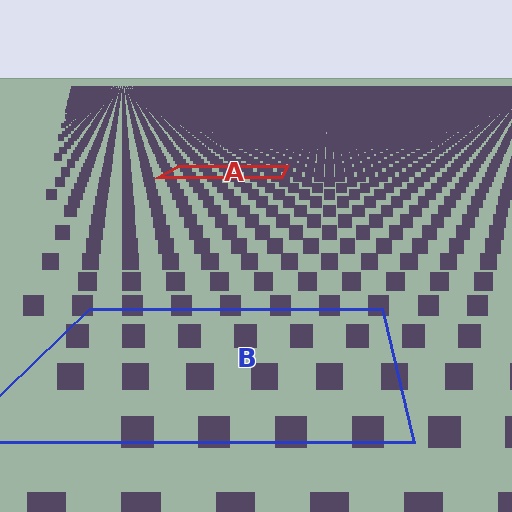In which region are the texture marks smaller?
The texture marks are smaller in region A, because it is farther away.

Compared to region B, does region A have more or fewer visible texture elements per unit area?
Region A has more texture elements per unit area — they are packed more densely because it is farther away.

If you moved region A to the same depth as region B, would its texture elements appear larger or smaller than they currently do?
They would appear larger. At a closer depth, the same texture elements are projected at a bigger on-screen size.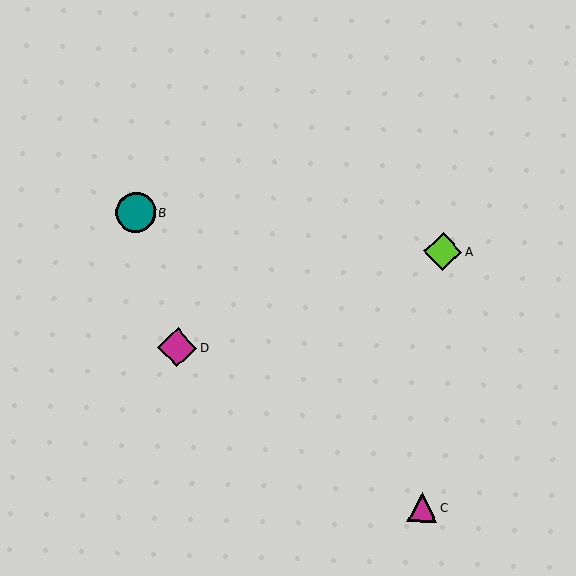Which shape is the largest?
The teal circle (labeled B) is the largest.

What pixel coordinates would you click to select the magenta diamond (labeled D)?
Click at (177, 348) to select the magenta diamond D.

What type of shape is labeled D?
Shape D is a magenta diamond.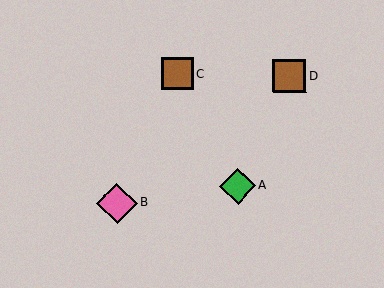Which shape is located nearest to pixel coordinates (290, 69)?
The brown square (labeled D) at (289, 76) is nearest to that location.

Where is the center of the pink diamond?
The center of the pink diamond is at (117, 203).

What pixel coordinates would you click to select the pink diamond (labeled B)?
Click at (117, 203) to select the pink diamond B.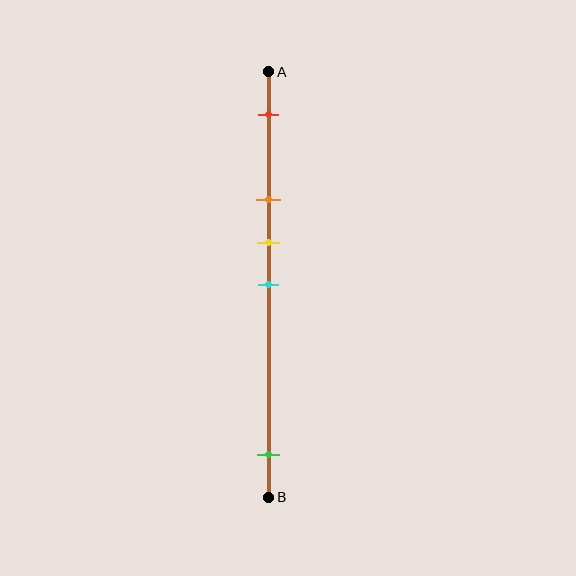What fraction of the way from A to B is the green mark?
The green mark is approximately 90% (0.9) of the way from A to B.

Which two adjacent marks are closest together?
The yellow and cyan marks are the closest adjacent pair.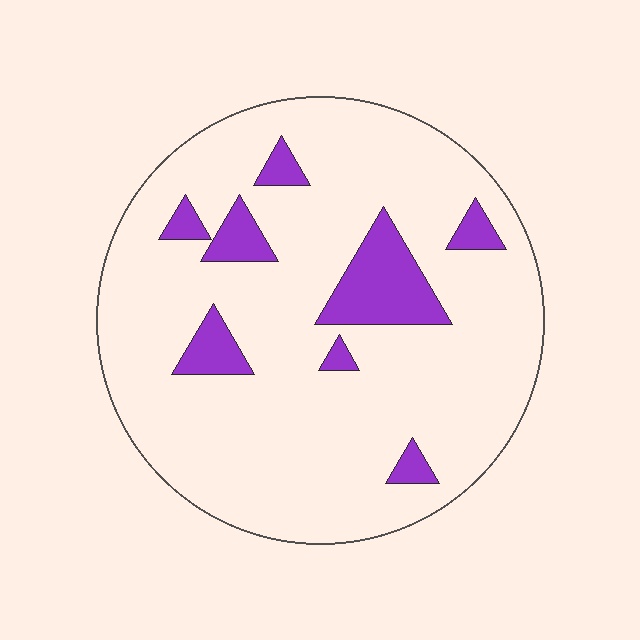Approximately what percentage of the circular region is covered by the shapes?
Approximately 15%.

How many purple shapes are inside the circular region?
8.